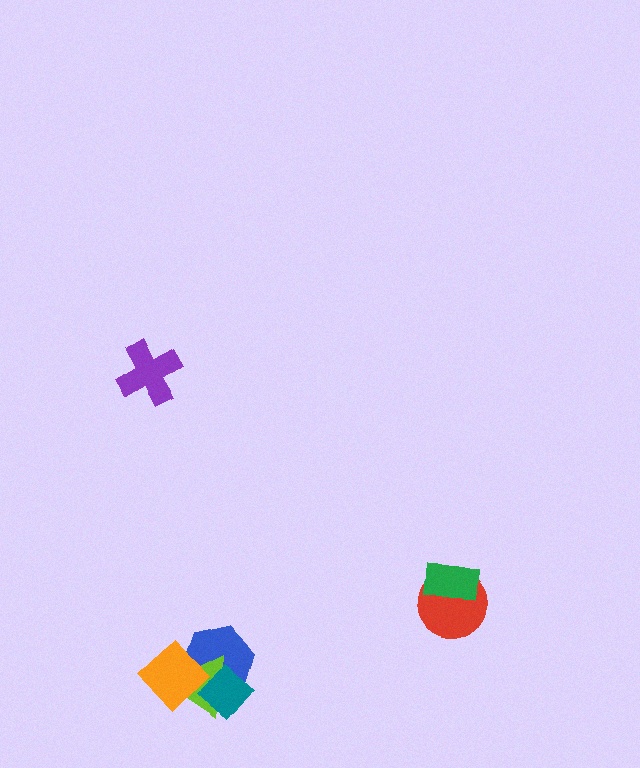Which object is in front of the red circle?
The green rectangle is in front of the red circle.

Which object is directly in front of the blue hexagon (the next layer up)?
The lime triangle is directly in front of the blue hexagon.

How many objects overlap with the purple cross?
0 objects overlap with the purple cross.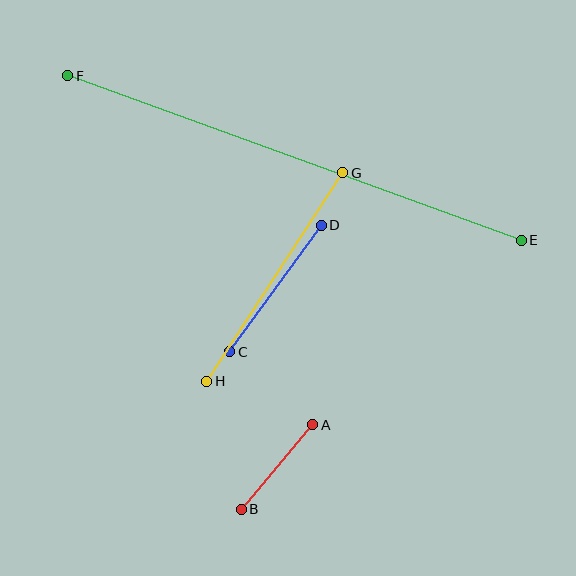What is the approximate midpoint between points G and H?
The midpoint is at approximately (275, 277) pixels.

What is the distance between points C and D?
The distance is approximately 156 pixels.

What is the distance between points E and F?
The distance is approximately 483 pixels.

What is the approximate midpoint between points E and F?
The midpoint is at approximately (295, 158) pixels.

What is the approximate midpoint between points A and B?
The midpoint is at approximately (277, 467) pixels.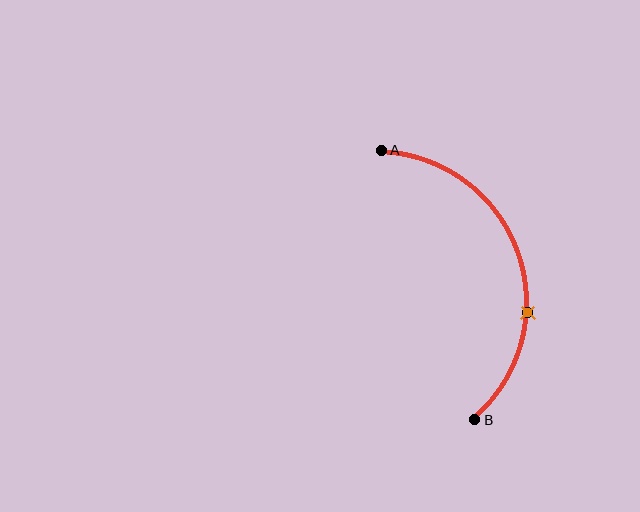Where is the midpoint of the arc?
The arc midpoint is the point on the curve farthest from the straight line joining A and B. It sits to the right of that line.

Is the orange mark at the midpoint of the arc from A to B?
No. The orange mark lies on the arc but is closer to endpoint B. The arc midpoint would be at the point on the curve equidistant along the arc from both A and B.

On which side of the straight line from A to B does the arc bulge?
The arc bulges to the right of the straight line connecting A and B.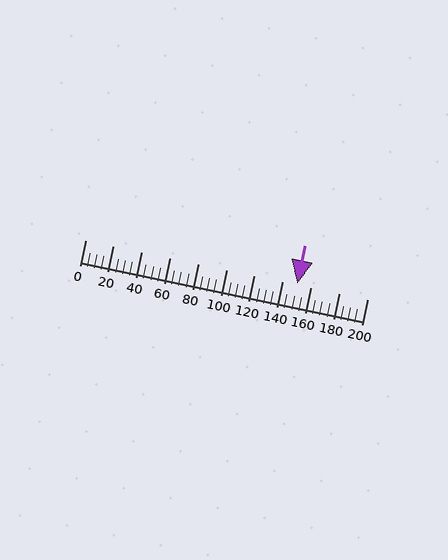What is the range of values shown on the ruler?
The ruler shows values from 0 to 200.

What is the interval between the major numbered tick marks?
The major tick marks are spaced 20 units apart.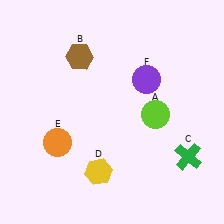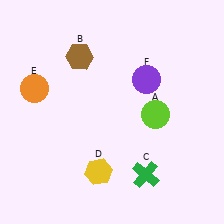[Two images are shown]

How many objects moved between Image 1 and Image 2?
2 objects moved between the two images.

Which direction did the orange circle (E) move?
The orange circle (E) moved up.